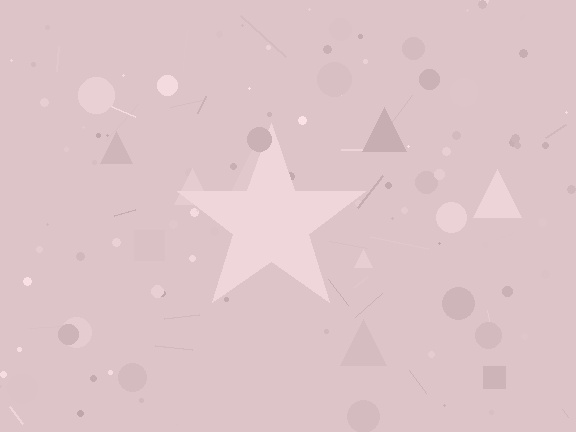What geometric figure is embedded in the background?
A star is embedded in the background.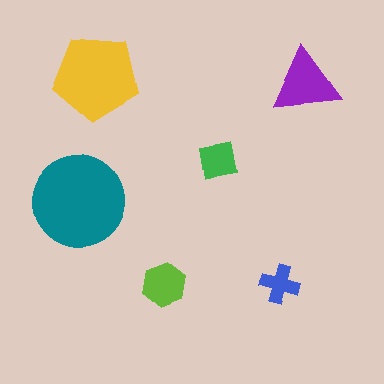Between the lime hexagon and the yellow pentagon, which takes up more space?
The yellow pentagon.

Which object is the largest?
The teal circle.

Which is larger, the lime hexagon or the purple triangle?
The purple triangle.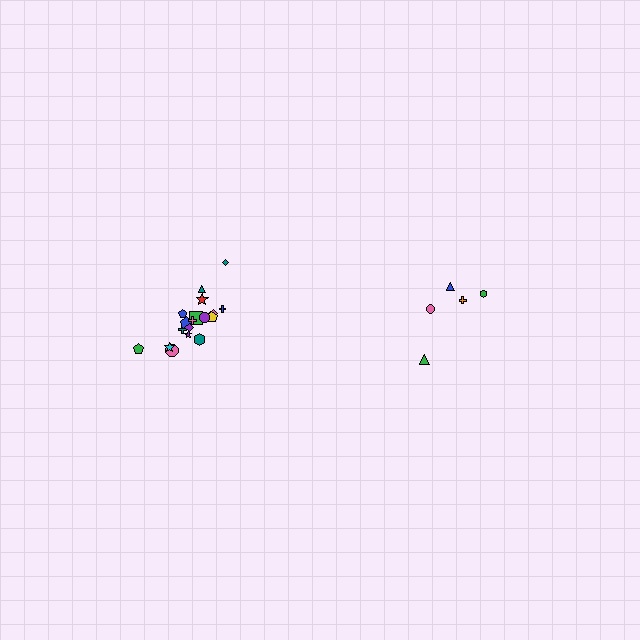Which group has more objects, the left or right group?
The left group.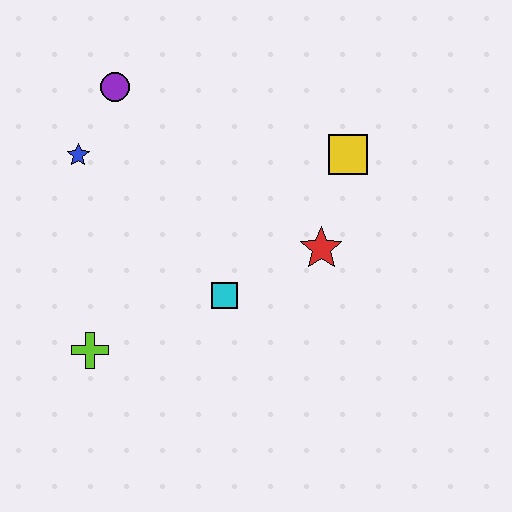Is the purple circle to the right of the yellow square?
No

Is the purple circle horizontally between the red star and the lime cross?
Yes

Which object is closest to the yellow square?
The red star is closest to the yellow square.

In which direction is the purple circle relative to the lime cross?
The purple circle is above the lime cross.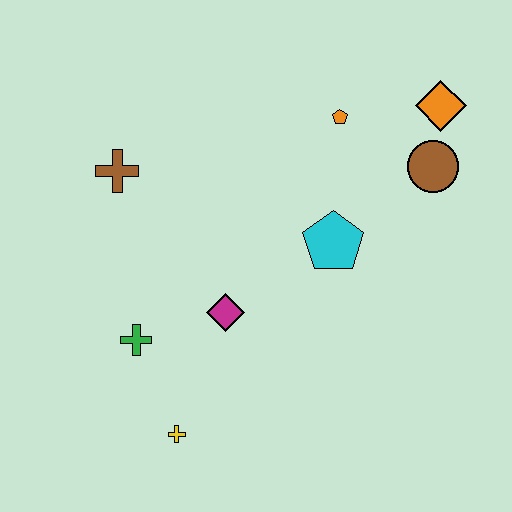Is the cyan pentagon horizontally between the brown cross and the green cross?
No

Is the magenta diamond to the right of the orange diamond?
No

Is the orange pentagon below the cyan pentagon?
No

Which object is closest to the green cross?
The magenta diamond is closest to the green cross.